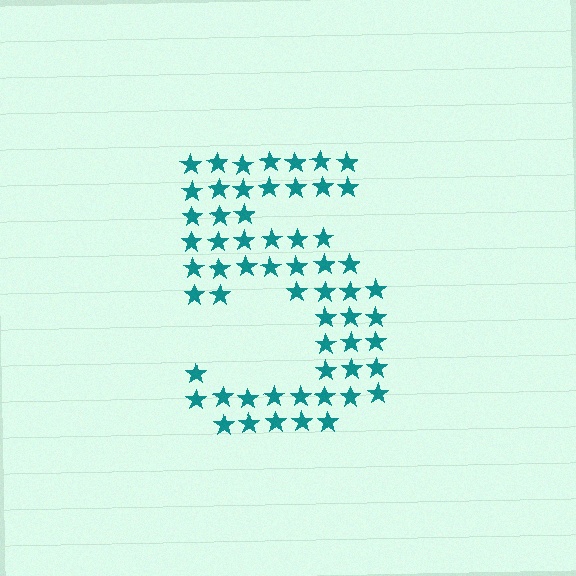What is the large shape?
The large shape is the digit 5.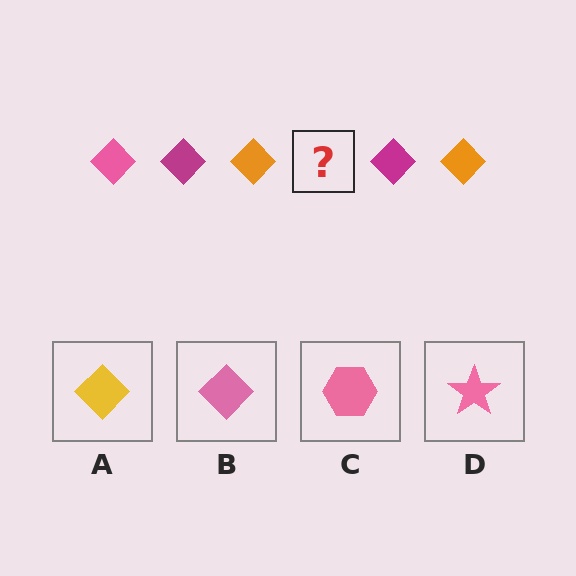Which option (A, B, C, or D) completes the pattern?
B.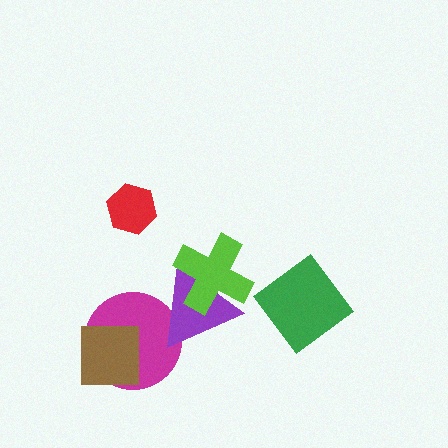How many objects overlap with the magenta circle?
2 objects overlap with the magenta circle.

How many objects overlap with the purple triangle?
2 objects overlap with the purple triangle.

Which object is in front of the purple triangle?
The lime cross is in front of the purple triangle.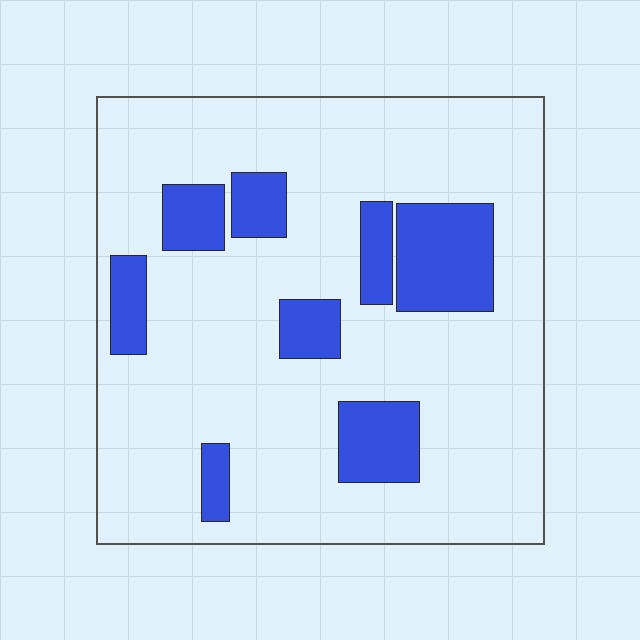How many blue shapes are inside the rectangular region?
8.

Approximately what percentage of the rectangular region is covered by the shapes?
Approximately 20%.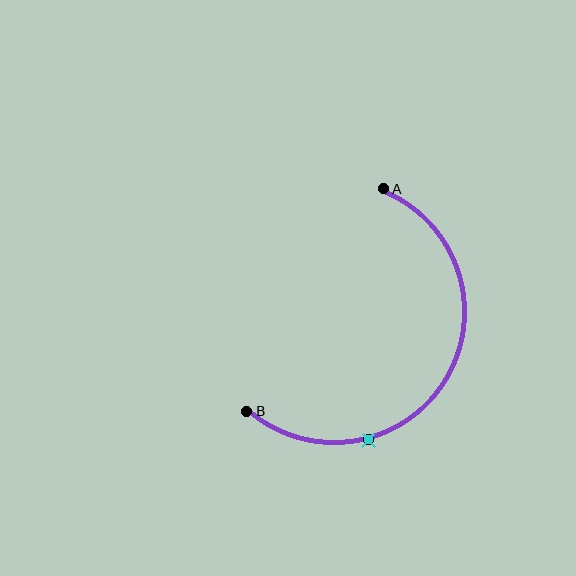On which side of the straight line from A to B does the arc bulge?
The arc bulges to the right of the straight line connecting A and B.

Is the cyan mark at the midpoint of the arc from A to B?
No. The cyan mark lies on the arc but is closer to endpoint B. The arc midpoint would be at the point on the curve equidistant along the arc from both A and B.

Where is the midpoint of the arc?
The arc midpoint is the point on the curve farthest from the straight line joining A and B. It sits to the right of that line.